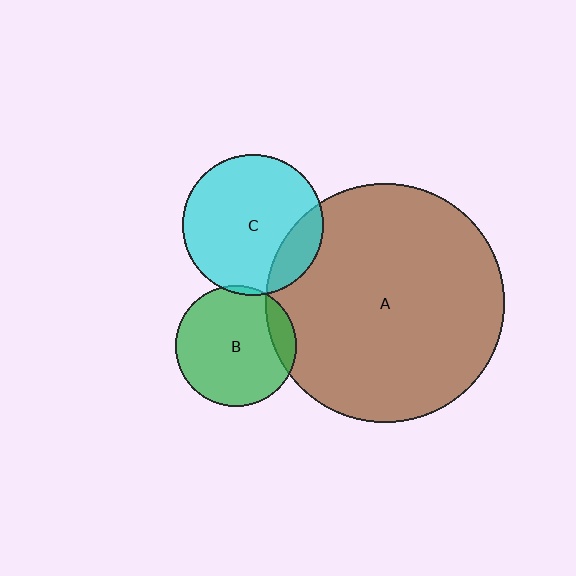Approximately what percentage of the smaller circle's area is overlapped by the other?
Approximately 15%.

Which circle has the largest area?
Circle A (brown).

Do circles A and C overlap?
Yes.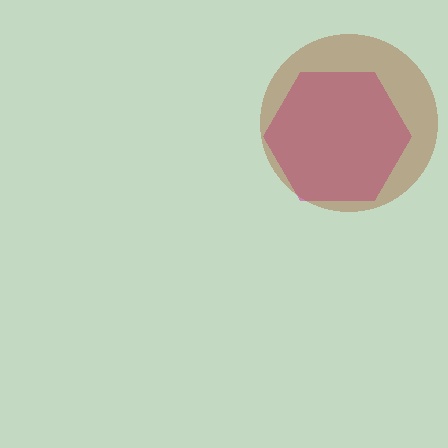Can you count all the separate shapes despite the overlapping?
Yes, there are 2 separate shapes.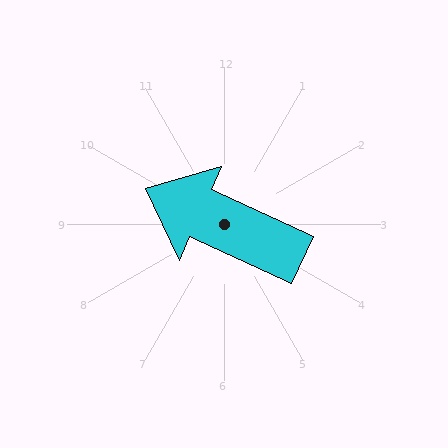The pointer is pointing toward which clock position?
Roughly 10 o'clock.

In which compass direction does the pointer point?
Northwest.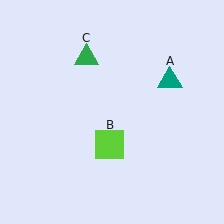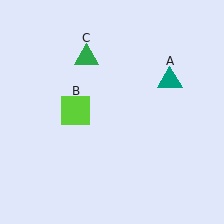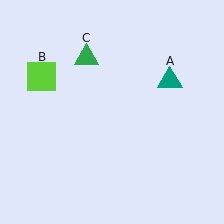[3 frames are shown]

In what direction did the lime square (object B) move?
The lime square (object B) moved up and to the left.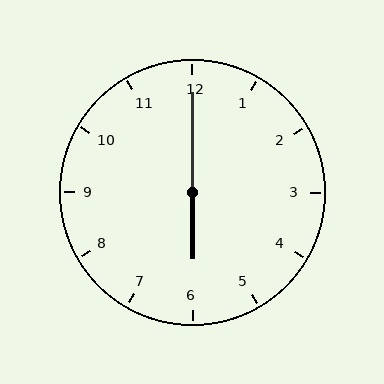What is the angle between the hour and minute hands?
Approximately 180 degrees.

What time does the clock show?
6:00.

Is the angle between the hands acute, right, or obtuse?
It is obtuse.